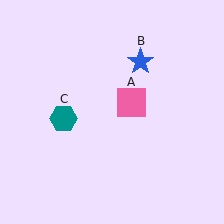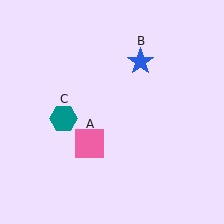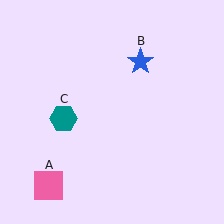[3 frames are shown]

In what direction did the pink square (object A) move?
The pink square (object A) moved down and to the left.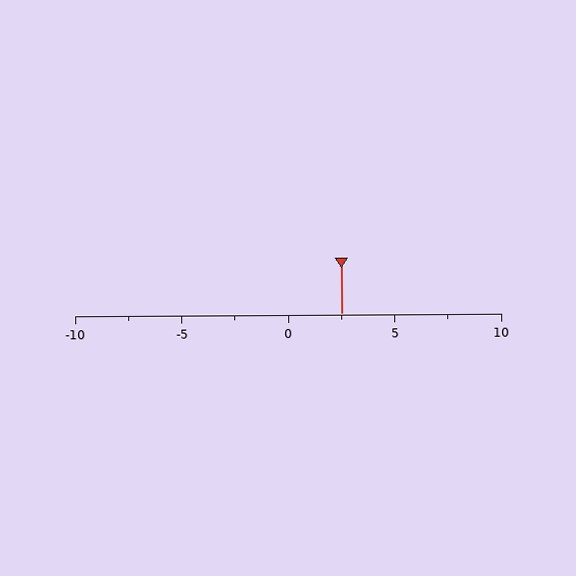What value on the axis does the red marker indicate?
The marker indicates approximately 2.5.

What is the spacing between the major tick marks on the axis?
The major ticks are spaced 5 apart.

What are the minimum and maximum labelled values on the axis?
The axis runs from -10 to 10.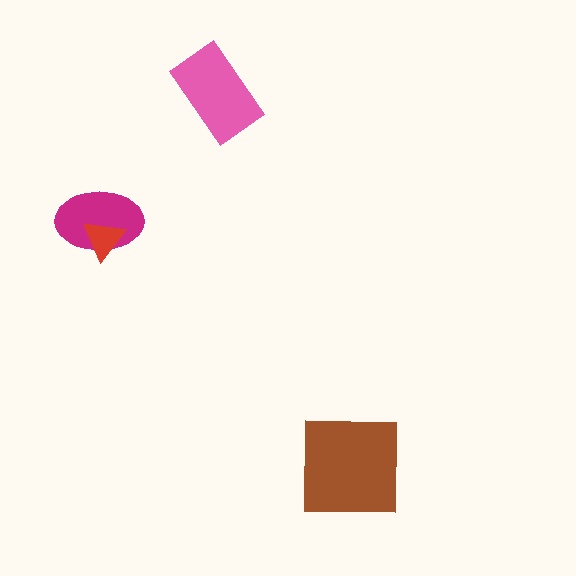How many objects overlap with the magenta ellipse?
1 object overlaps with the magenta ellipse.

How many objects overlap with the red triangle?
1 object overlaps with the red triangle.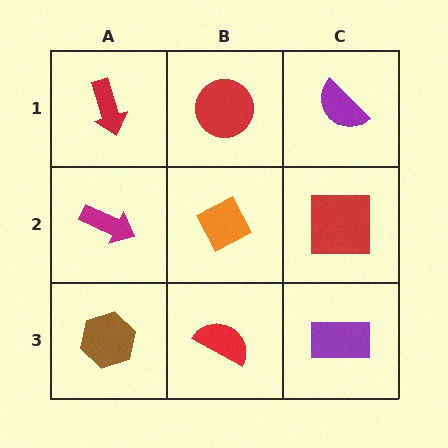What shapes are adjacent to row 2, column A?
A red arrow (row 1, column A), a brown hexagon (row 3, column A), an orange diamond (row 2, column B).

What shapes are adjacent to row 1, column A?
A magenta arrow (row 2, column A), a red circle (row 1, column B).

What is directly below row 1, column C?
A red square.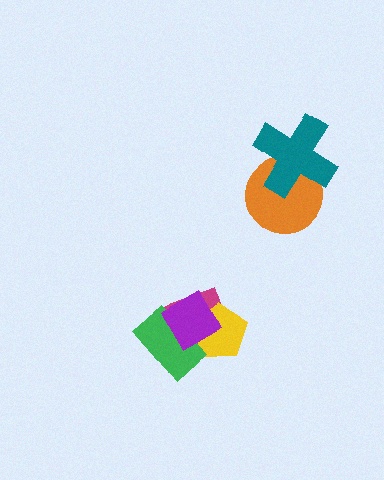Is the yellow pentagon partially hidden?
Yes, it is partially covered by another shape.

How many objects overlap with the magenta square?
3 objects overlap with the magenta square.